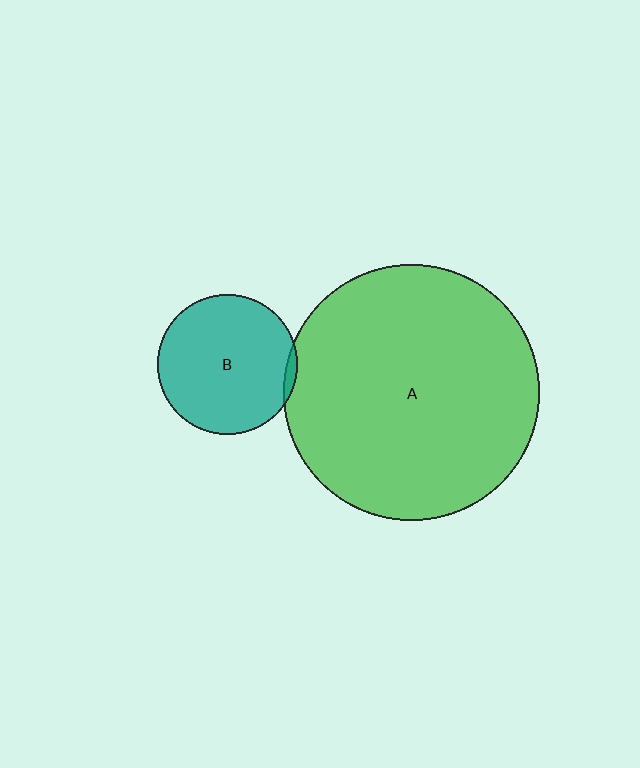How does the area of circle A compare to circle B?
Approximately 3.3 times.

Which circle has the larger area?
Circle A (green).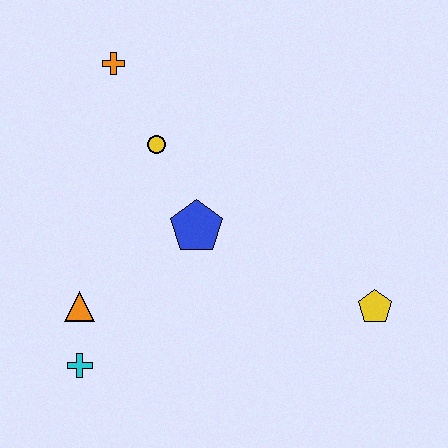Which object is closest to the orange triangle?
The cyan cross is closest to the orange triangle.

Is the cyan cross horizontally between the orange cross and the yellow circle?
No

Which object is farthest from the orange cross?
The yellow pentagon is farthest from the orange cross.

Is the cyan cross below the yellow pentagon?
Yes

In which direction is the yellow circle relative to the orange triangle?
The yellow circle is above the orange triangle.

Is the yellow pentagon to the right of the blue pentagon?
Yes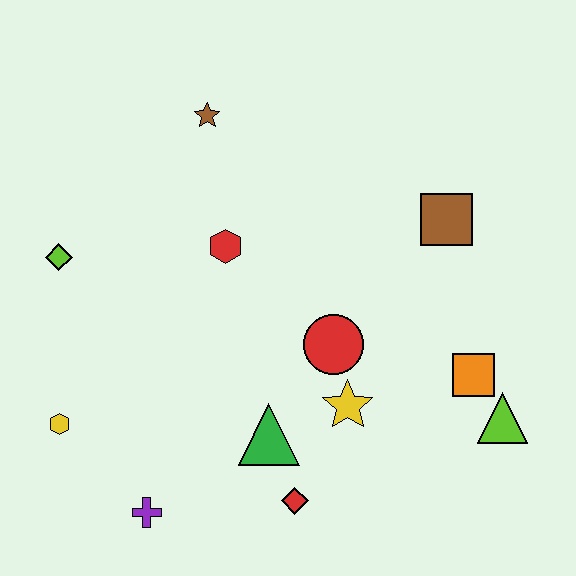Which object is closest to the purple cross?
The yellow hexagon is closest to the purple cross.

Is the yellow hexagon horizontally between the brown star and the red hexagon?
No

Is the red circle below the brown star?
Yes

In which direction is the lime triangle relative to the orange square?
The lime triangle is below the orange square.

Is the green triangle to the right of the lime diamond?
Yes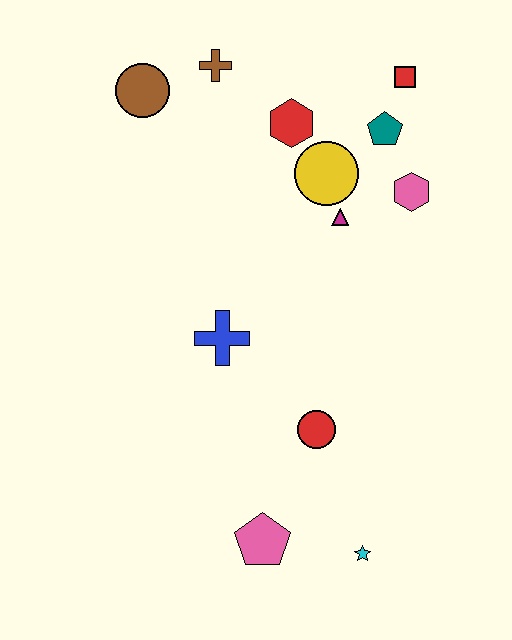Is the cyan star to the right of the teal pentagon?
No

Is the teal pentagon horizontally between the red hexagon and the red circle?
No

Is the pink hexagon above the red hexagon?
No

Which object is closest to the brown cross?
The brown circle is closest to the brown cross.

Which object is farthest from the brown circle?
The cyan star is farthest from the brown circle.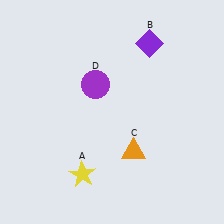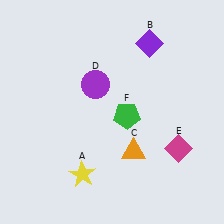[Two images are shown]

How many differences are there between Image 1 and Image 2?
There are 2 differences between the two images.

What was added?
A magenta diamond (E), a green pentagon (F) were added in Image 2.